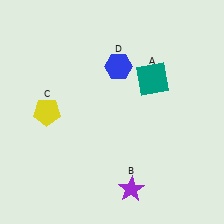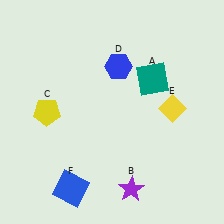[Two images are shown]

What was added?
A yellow diamond (E), a blue square (F) were added in Image 2.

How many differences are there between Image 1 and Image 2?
There are 2 differences between the two images.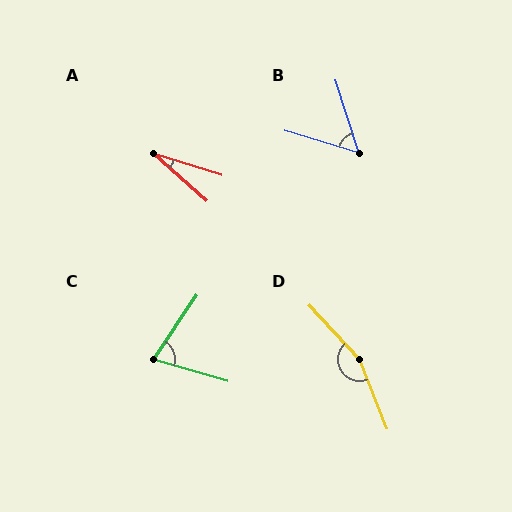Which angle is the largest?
D, at approximately 158 degrees.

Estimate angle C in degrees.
Approximately 72 degrees.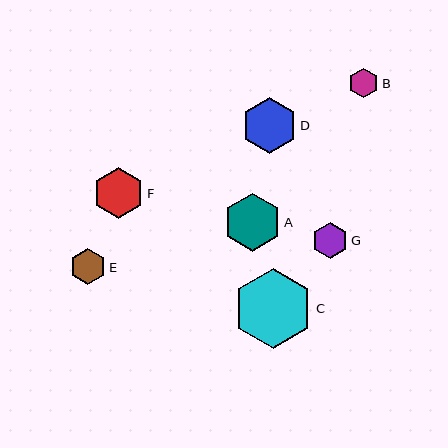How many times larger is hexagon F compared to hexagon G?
Hexagon F is approximately 1.4 times the size of hexagon G.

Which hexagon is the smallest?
Hexagon B is the smallest with a size of approximately 30 pixels.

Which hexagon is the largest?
Hexagon C is the largest with a size of approximately 79 pixels.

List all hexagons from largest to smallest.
From largest to smallest: C, A, D, F, G, E, B.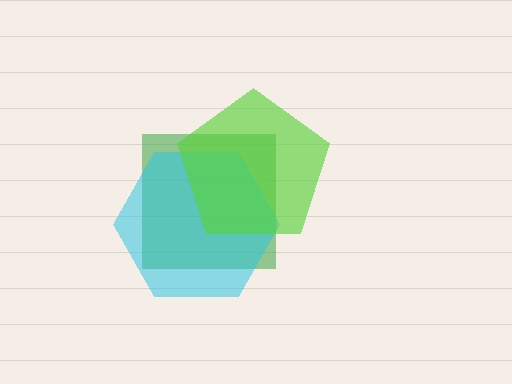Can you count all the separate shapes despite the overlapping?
Yes, there are 3 separate shapes.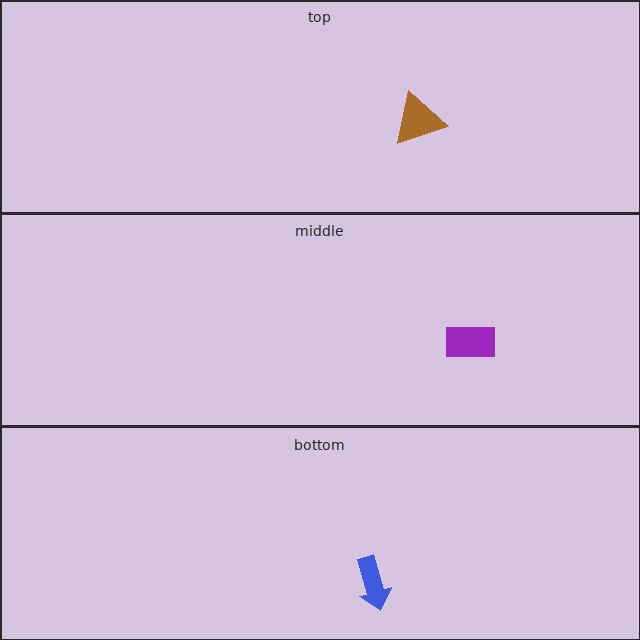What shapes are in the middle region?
The purple rectangle.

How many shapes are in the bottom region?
1.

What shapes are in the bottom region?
The blue arrow.